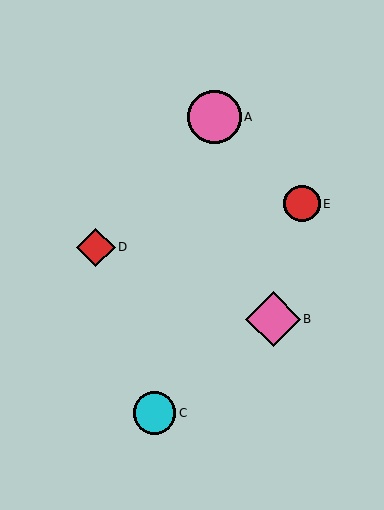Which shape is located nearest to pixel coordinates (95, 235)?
The red diamond (labeled D) at (96, 247) is nearest to that location.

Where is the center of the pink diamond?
The center of the pink diamond is at (273, 319).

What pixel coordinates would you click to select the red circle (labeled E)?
Click at (302, 204) to select the red circle E.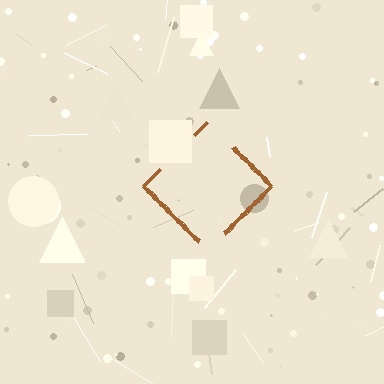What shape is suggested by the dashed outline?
The dashed outline suggests a diamond.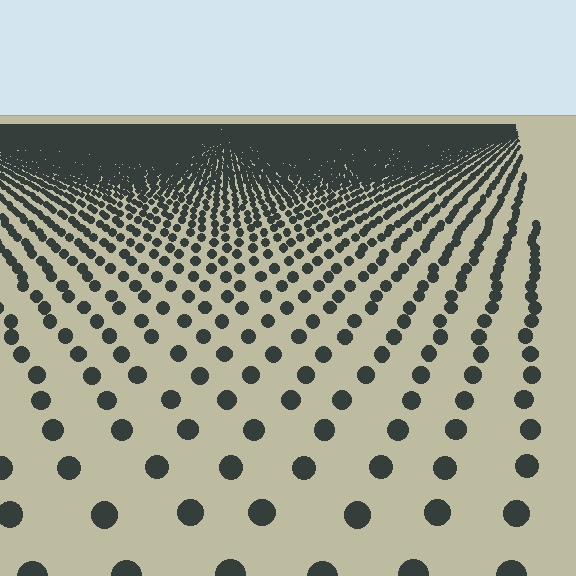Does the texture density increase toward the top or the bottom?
Density increases toward the top.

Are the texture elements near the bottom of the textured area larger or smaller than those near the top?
Larger. Near the bottom, elements are closer to the viewer and appear at a bigger on-screen size.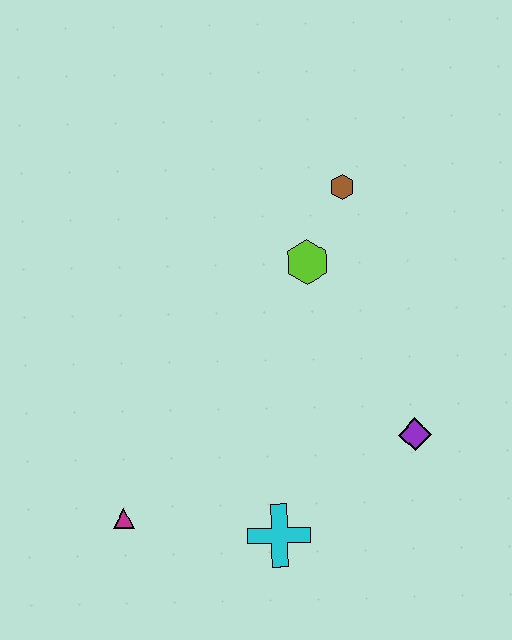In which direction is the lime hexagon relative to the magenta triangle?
The lime hexagon is above the magenta triangle.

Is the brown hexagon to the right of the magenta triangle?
Yes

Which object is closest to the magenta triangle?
The cyan cross is closest to the magenta triangle.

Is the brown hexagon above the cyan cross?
Yes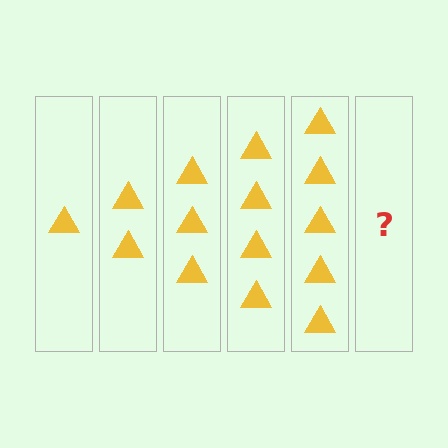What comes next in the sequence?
The next element should be 6 triangles.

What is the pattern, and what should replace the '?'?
The pattern is that each step adds one more triangle. The '?' should be 6 triangles.